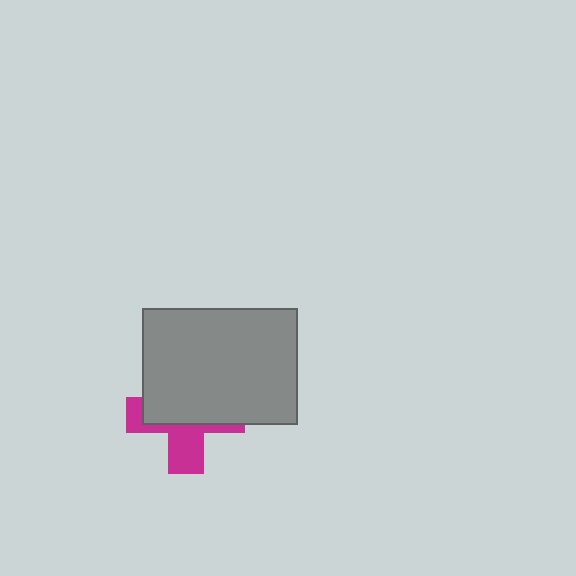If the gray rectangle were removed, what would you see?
You would see the complete magenta cross.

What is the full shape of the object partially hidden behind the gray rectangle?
The partially hidden object is a magenta cross.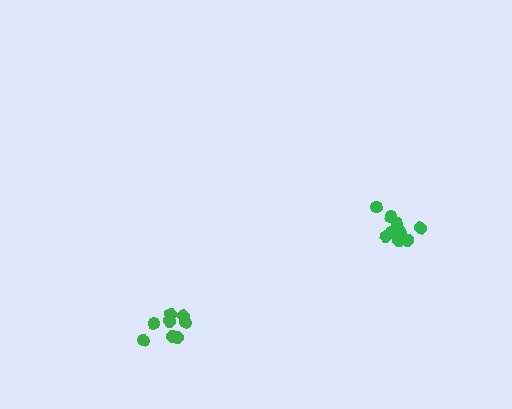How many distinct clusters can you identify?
There are 2 distinct clusters.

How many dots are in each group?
Group 1: 11 dots, Group 2: 8 dots (19 total).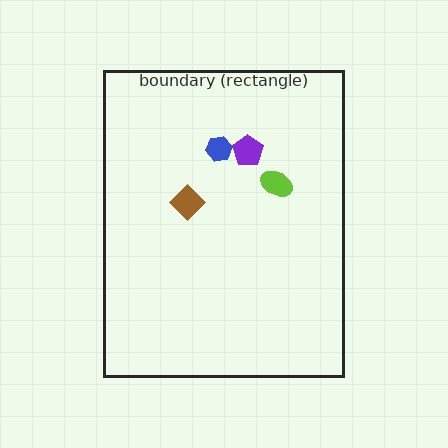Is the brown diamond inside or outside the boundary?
Inside.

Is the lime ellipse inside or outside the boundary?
Inside.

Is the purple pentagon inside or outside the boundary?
Inside.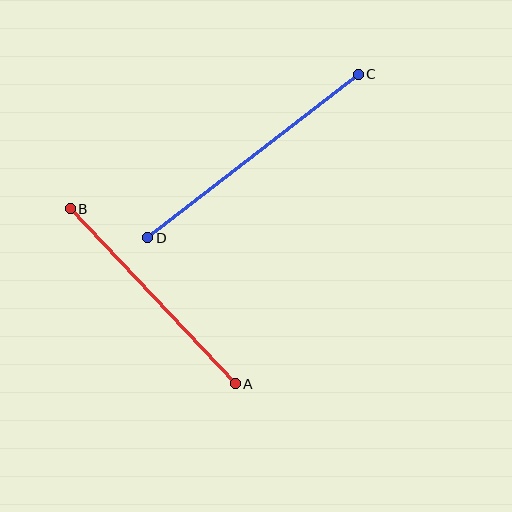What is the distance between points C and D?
The distance is approximately 266 pixels.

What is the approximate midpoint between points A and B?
The midpoint is at approximately (153, 296) pixels.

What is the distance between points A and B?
The distance is approximately 241 pixels.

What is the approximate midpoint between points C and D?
The midpoint is at approximately (253, 156) pixels.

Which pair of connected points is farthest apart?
Points C and D are farthest apart.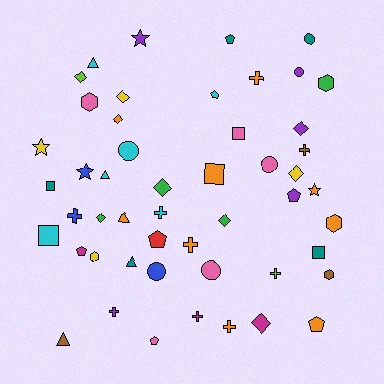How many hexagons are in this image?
There are 5 hexagons.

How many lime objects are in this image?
There are 2 lime objects.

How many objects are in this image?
There are 50 objects.